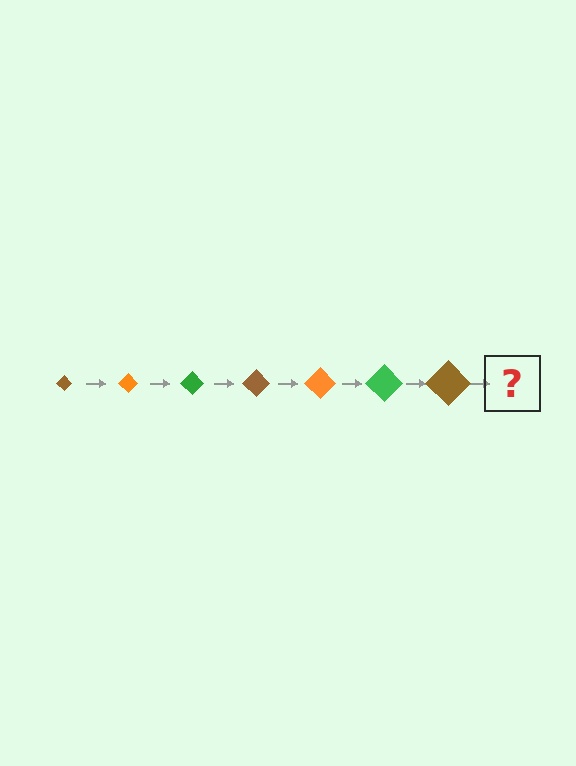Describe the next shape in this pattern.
It should be an orange diamond, larger than the previous one.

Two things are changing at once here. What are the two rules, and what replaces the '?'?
The two rules are that the diamond grows larger each step and the color cycles through brown, orange, and green. The '?' should be an orange diamond, larger than the previous one.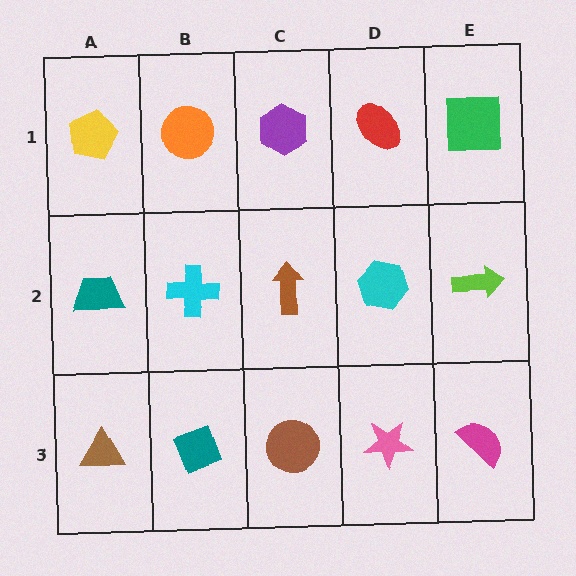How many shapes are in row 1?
5 shapes.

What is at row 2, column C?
A brown arrow.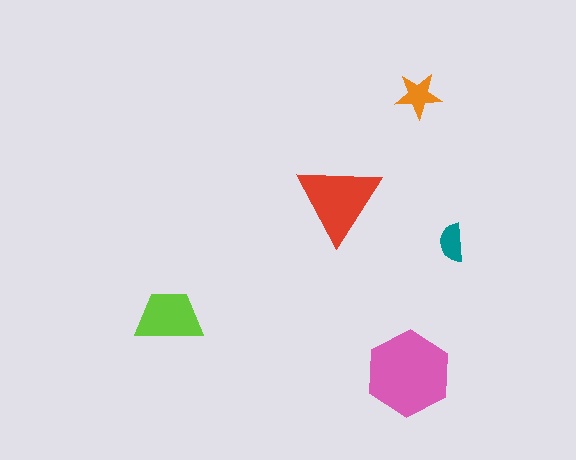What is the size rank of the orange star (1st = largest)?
4th.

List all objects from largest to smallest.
The pink hexagon, the red triangle, the lime trapezoid, the orange star, the teal semicircle.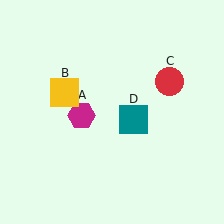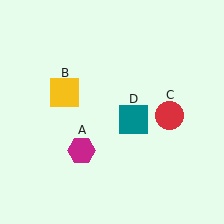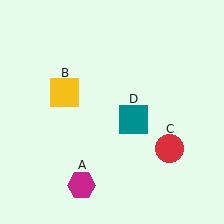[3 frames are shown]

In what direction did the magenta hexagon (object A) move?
The magenta hexagon (object A) moved down.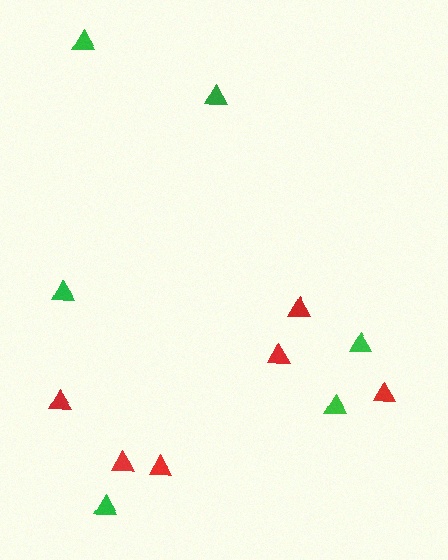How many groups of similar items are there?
There are 2 groups: one group of green triangles (6) and one group of red triangles (6).